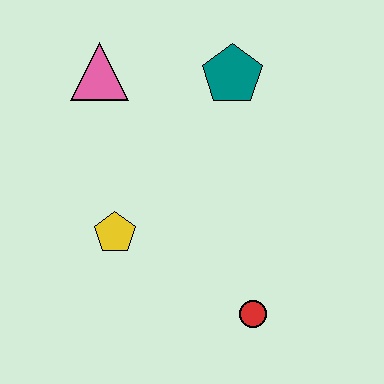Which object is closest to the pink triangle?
The teal pentagon is closest to the pink triangle.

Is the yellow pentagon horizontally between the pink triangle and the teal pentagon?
Yes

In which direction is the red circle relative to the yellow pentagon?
The red circle is to the right of the yellow pentagon.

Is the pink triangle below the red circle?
No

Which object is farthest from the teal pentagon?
The red circle is farthest from the teal pentagon.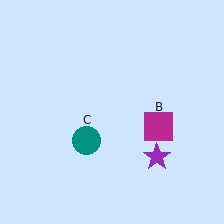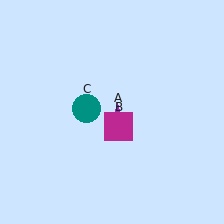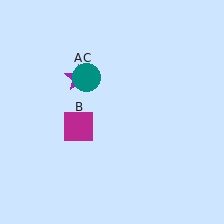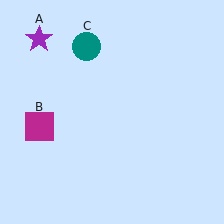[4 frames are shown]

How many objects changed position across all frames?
3 objects changed position: purple star (object A), magenta square (object B), teal circle (object C).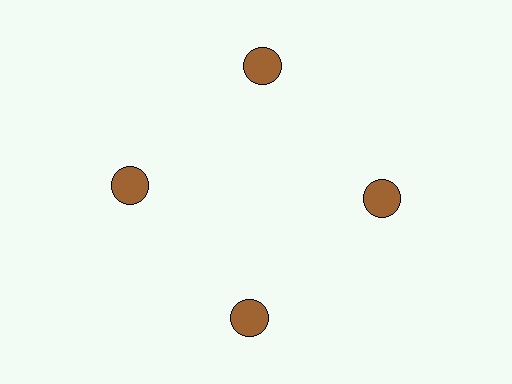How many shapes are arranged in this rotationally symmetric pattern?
There are 4 shapes, arranged in 4 groups of 1.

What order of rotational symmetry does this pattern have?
This pattern has 4-fold rotational symmetry.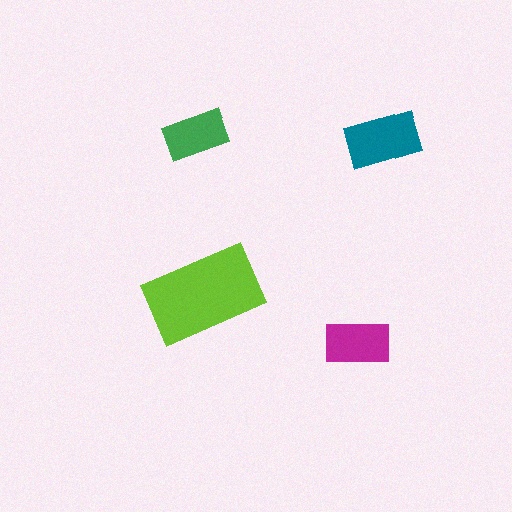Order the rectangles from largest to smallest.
the lime one, the teal one, the magenta one, the green one.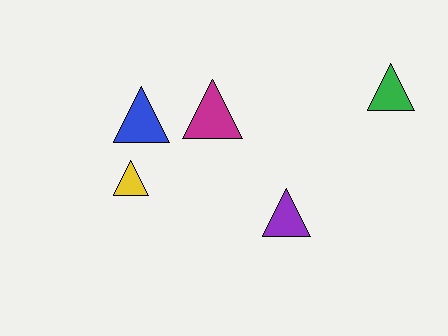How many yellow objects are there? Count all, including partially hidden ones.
There is 1 yellow object.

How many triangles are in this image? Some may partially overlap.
There are 5 triangles.